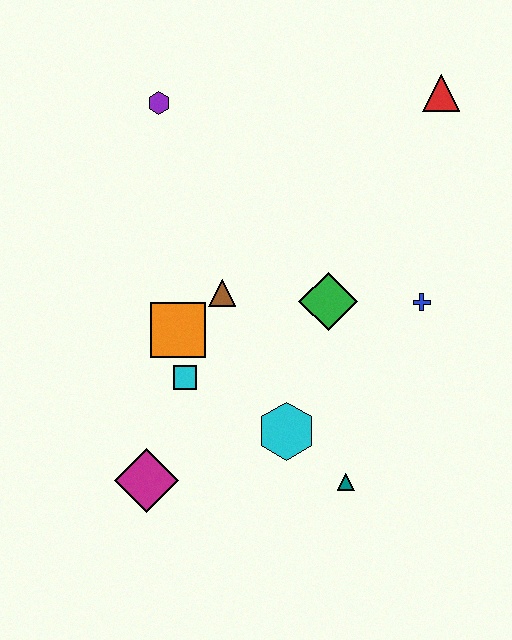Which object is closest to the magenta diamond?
The cyan square is closest to the magenta diamond.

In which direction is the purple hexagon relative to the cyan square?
The purple hexagon is above the cyan square.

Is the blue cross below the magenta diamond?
No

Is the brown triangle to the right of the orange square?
Yes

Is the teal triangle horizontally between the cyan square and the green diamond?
No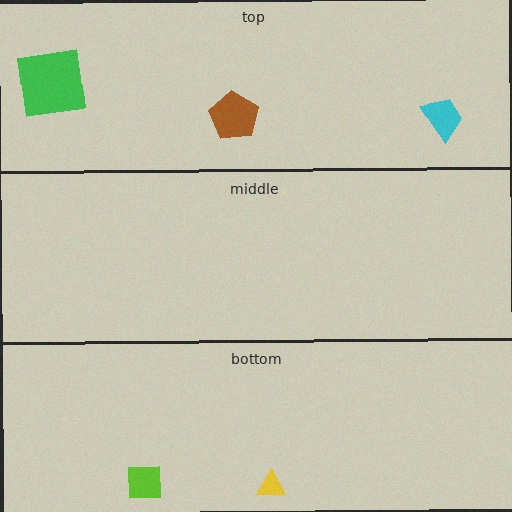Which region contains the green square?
The top region.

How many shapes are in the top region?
3.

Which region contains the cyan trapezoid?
The top region.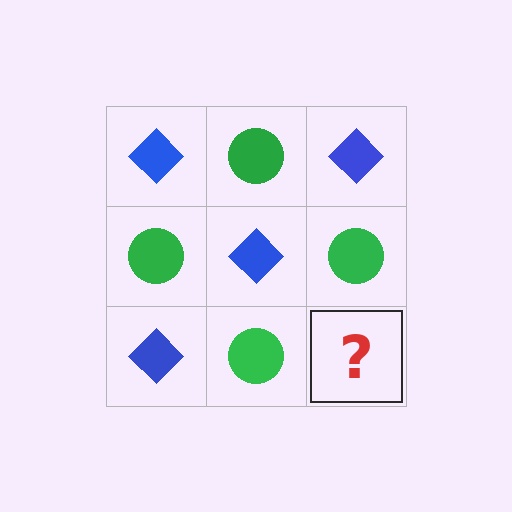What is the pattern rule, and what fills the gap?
The rule is that it alternates blue diamond and green circle in a checkerboard pattern. The gap should be filled with a blue diamond.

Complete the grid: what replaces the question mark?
The question mark should be replaced with a blue diamond.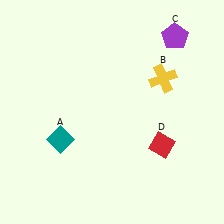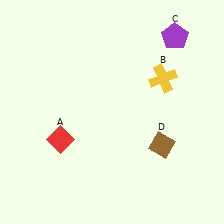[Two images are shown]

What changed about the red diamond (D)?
In Image 1, D is red. In Image 2, it changed to brown.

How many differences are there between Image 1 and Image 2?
There are 2 differences between the two images.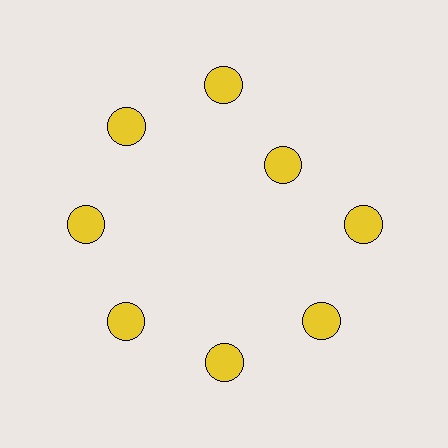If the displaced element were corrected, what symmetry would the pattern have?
It would have 8-fold rotational symmetry — the pattern would map onto itself every 45 degrees.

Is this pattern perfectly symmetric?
No. The 8 yellow circles are arranged in a ring, but one element near the 2 o'clock position is pulled inward toward the center, breaking the 8-fold rotational symmetry.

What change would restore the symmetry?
The symmetry would be restored by moving it outward, back onto the ring so that all 8 circles sit at equal angles and equal distance from the center.